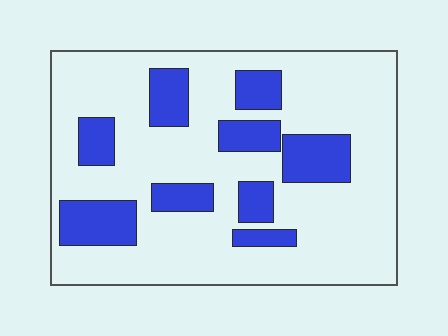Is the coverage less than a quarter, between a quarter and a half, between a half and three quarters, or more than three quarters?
Less than a quarter.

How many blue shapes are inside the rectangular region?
9.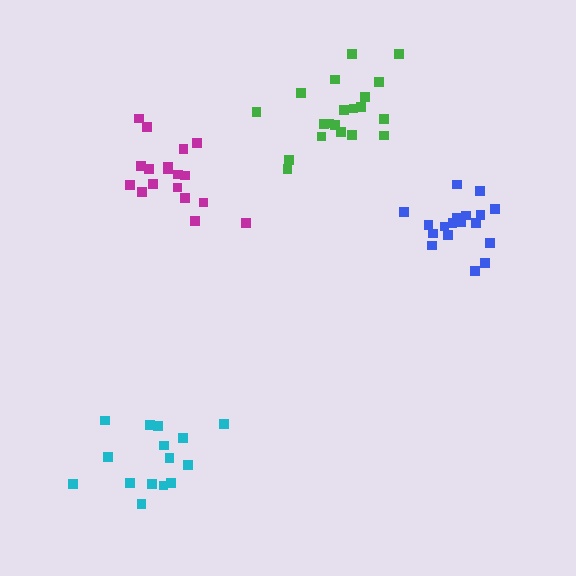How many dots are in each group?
Group 1: 18 dots, Group 2: 18 dots, Group 3: 20 dots, Group 4: 15 dots (71 total).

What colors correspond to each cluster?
The clusters are colored: magenta, blue, green, cyan.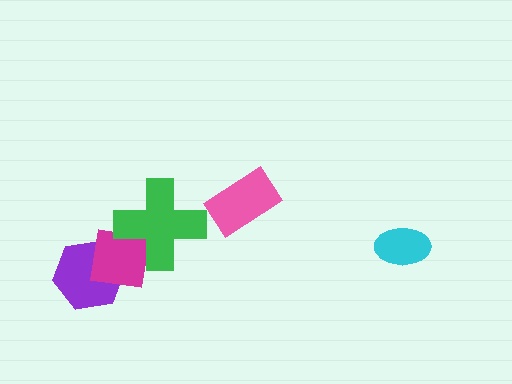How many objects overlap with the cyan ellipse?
0 objects overlap with the cyan ellipse.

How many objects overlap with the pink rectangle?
0 objects overlap with the pink rectangle.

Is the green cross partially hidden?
No, no other shape covers it.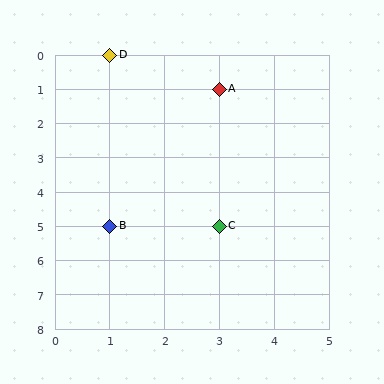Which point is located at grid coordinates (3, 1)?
Point A is at (3, 1).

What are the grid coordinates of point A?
Point A is at grid coordinates (3, 1).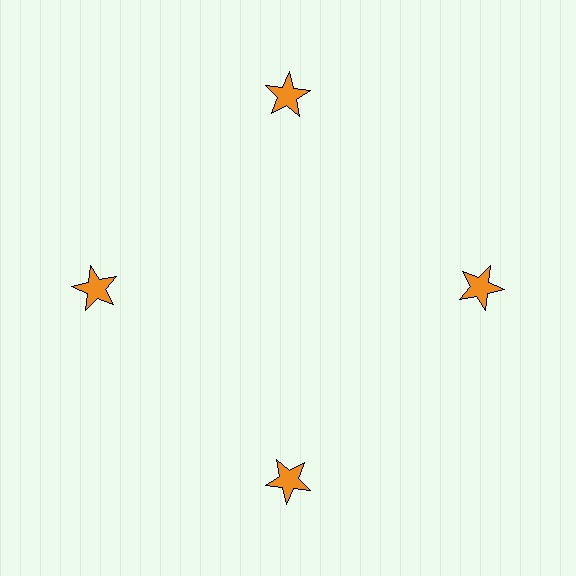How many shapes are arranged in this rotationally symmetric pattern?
There are 4 shapes, arranged in 4 groups of 1.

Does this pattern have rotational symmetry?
Yes, this pattern has 4-fold rotational symmetry. It looks the same after rotating 90 degrees around the center.